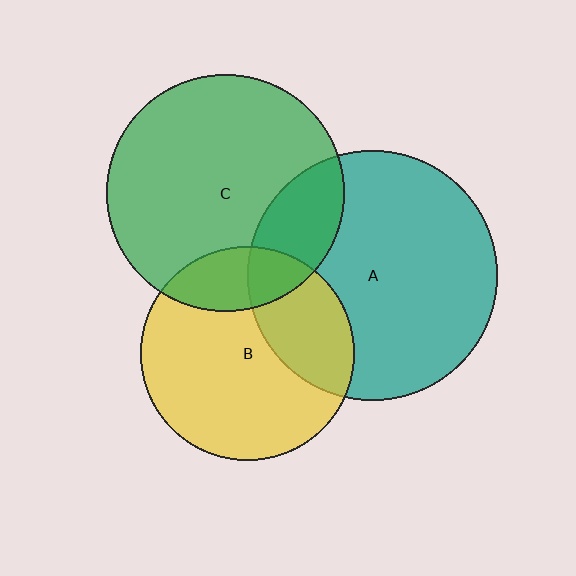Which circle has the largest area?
Circle A (teal).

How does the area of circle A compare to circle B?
Approximately 1.4 times.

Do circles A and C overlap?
Yes.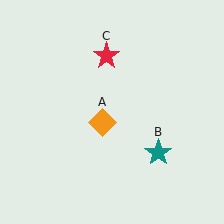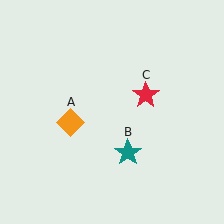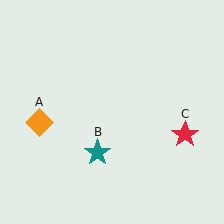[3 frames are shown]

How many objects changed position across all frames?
3 objects changed position: orange diamond (object A), teal star (object B), red star (object C).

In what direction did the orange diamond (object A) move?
The orange diamond (object A) moved left.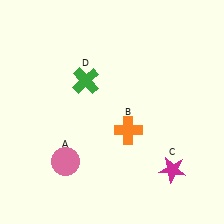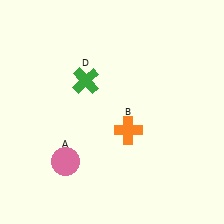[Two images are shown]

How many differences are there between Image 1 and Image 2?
There is 1 difference between the two images.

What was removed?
The magenta star (C) was removed in Image 2.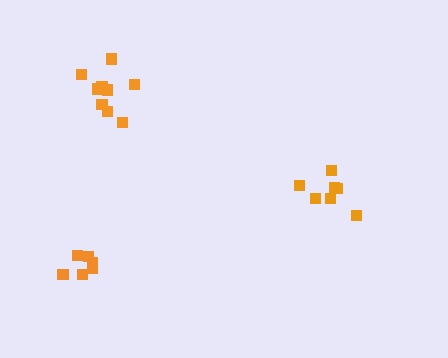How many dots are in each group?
Group 1: 9 dots, Group 2: 7 dots, Group 3: 6 dots (22 total).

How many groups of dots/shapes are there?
There are 3 groups.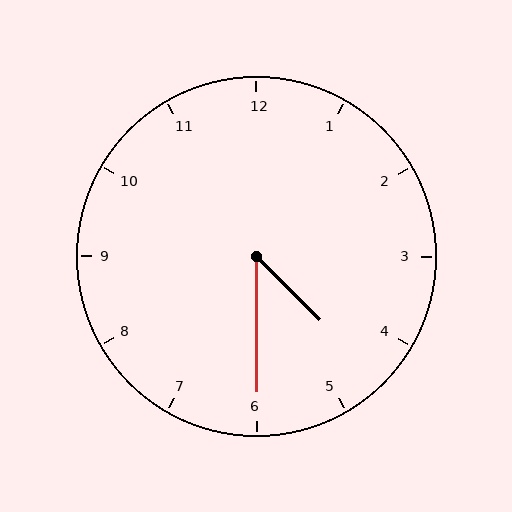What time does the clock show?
4:30.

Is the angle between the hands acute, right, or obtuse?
It is acute.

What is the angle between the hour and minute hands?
Approximately 45 degrees.